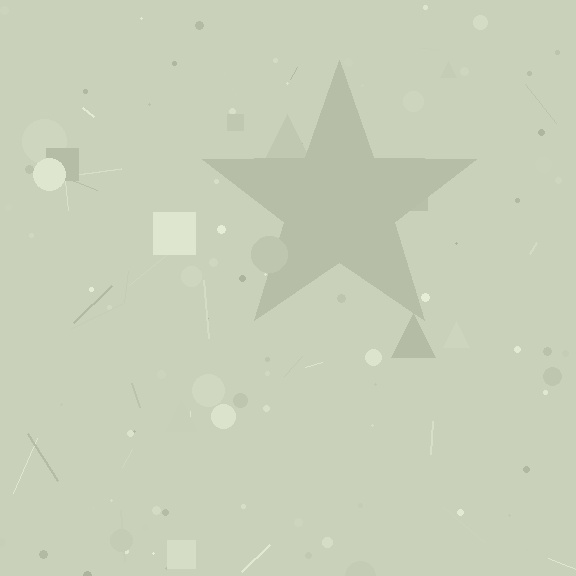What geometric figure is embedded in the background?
A star is embedded in the background.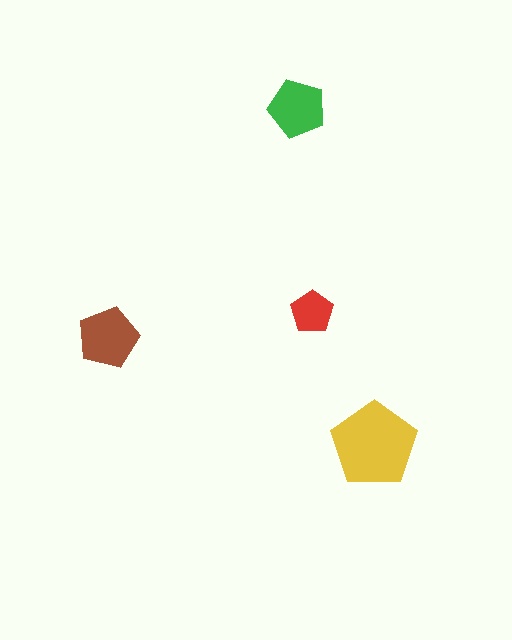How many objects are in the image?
There are 4 objects in the image.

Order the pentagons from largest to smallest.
the yellow one, the brown one, the green one, the red one.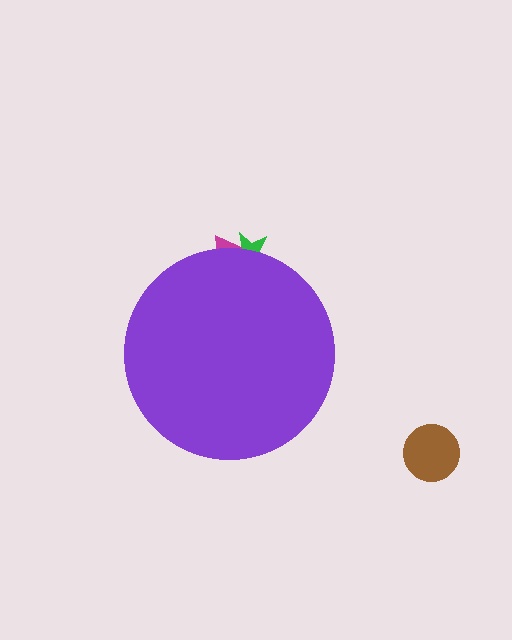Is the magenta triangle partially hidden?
Yes, the magenta triangle is partially hidden behind the purple circle.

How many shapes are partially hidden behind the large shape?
2 shapes are partially hidden.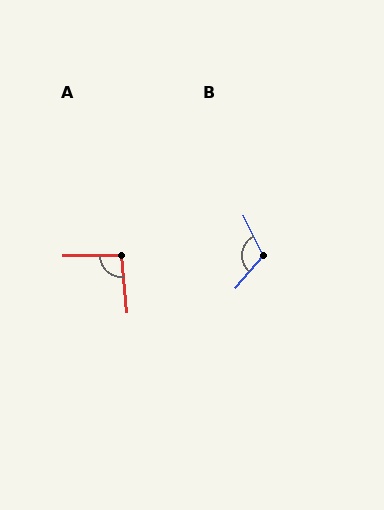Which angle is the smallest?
A, at approximately 95 degrees.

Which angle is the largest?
B, at approximately 113 degrees.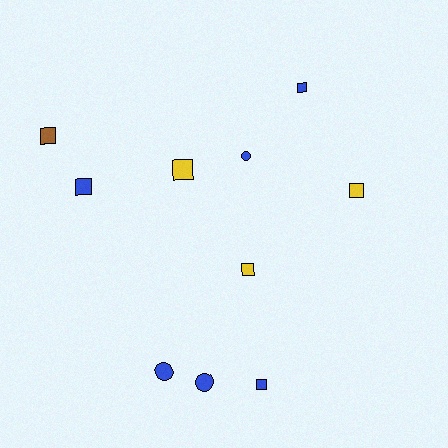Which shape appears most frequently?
Square, with 7 objects.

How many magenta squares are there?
There are no magenta squares.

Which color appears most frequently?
Blue, with 6 objects.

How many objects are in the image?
There are 10 objects.